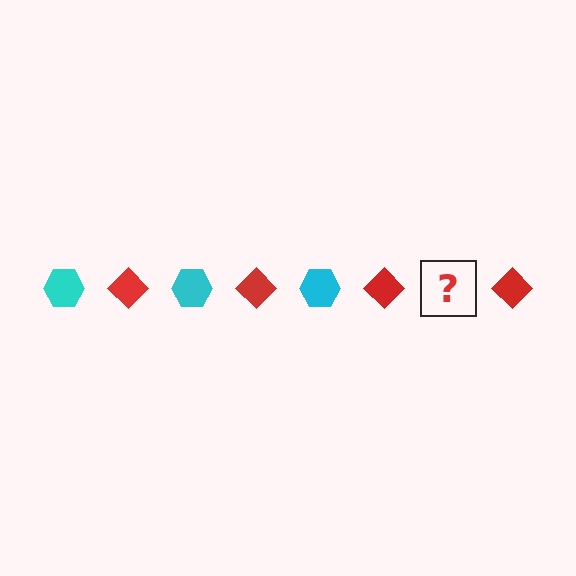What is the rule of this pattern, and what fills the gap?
The rule is that the pattern alternates between cyan hexagon and red diamond. The gap should be filled with a cyan hexagon.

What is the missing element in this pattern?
The missing element is a cyan hexagon.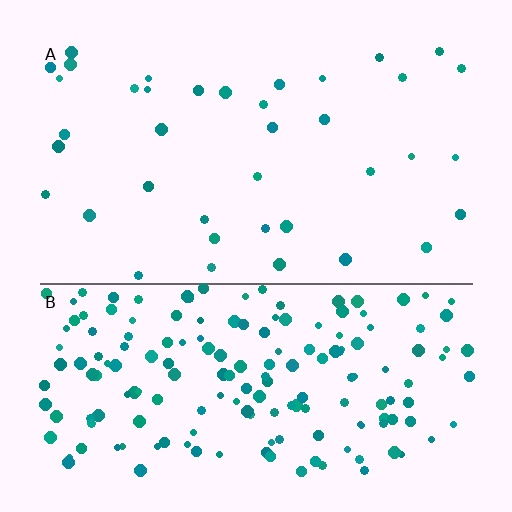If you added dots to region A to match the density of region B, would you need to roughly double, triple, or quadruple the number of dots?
Approximately quadruple.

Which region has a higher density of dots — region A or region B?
B (the bottom).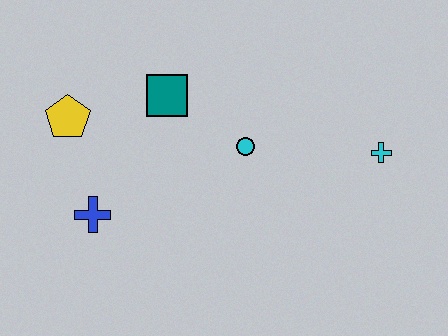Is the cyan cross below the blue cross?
No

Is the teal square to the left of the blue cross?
No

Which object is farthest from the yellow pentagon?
The cyan cross is farthest from the yellow pentagon.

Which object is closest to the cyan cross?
The cyan circle is closest to the cyan cross.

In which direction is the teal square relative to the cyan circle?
The teal square is to the left of the cyan circle.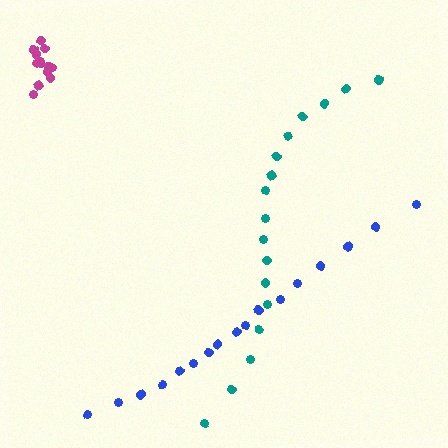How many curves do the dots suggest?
There are 3 distinct paths.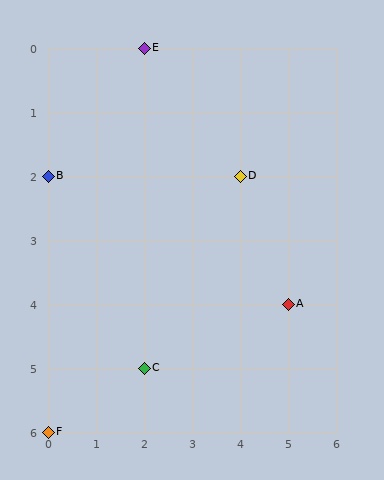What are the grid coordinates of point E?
Point E is at grid coordinates (2, 0).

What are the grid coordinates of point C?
Point C is at grid coordinates (2, 5).